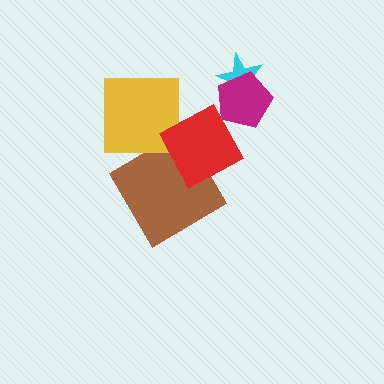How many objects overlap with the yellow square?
1 object overlaps with the yellow square.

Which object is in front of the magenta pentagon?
The red diamond is in front of the magenta pentagon.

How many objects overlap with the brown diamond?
1 object overlaps with the brown diamond.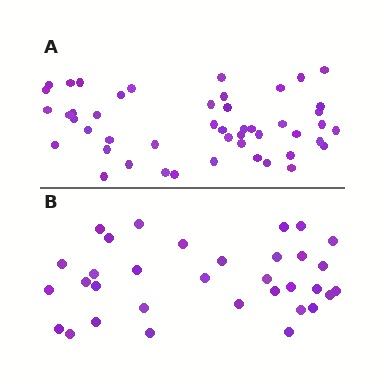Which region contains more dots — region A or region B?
Region A (the top region) has more dots.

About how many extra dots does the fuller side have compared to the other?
Region A has approximately 15 more dots than region B.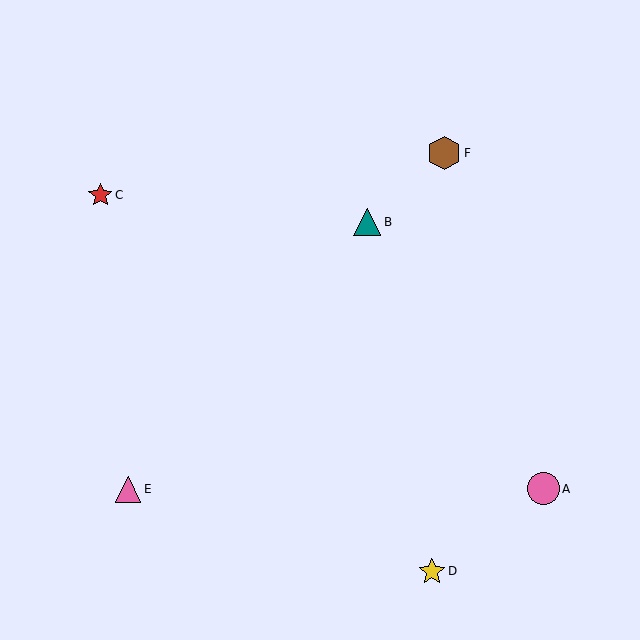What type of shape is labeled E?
Shape E is a pink triangle.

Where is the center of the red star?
The center of the red star is at (100, 195).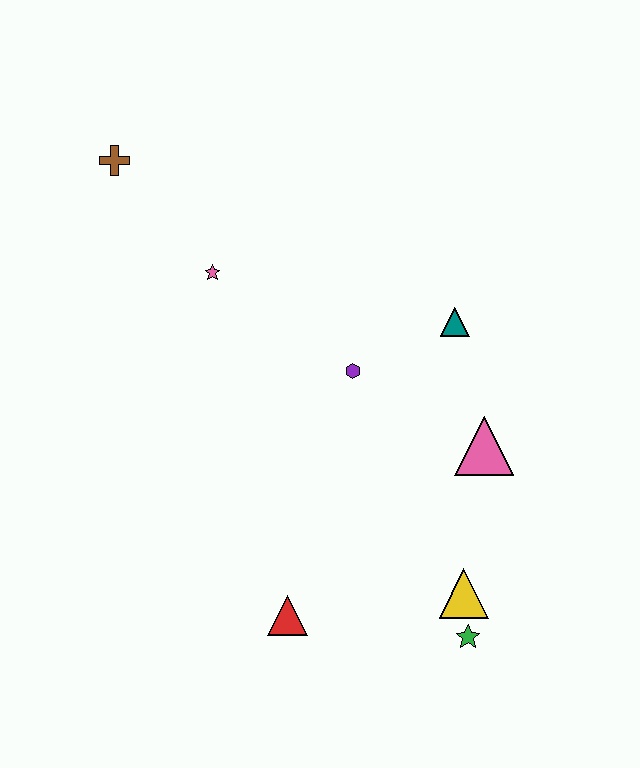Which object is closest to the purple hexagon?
The teal triangle is closest to the purple hexagon.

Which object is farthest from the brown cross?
The green star is farthest from the brown cross.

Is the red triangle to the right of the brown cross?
Yes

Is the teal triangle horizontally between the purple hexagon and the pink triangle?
Yes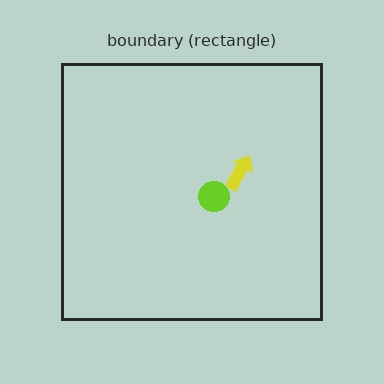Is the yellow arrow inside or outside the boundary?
Inside.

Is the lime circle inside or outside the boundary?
Inside.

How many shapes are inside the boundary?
2 inside, 0 outside.